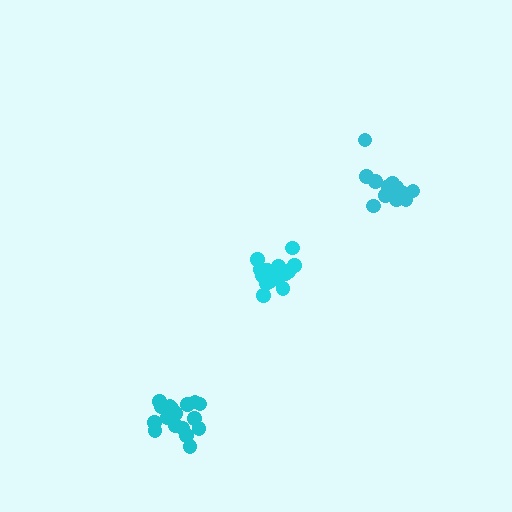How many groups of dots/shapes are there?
There are 3 groups.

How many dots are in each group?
Group 1: 13 dots, Group 2: 16 dots, Group 3: 17 dots (46 total).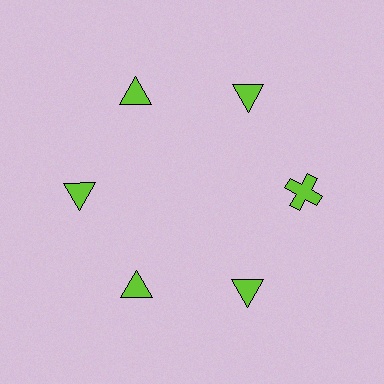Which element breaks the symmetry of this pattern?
The lime cross at roughly the 3 o'clock position breaks the symmetry. All other shapes are lime triangles.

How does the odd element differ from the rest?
It has a different shape: cross instead of triangle.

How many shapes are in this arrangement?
There are 6 shapes arranged in a ring pattern.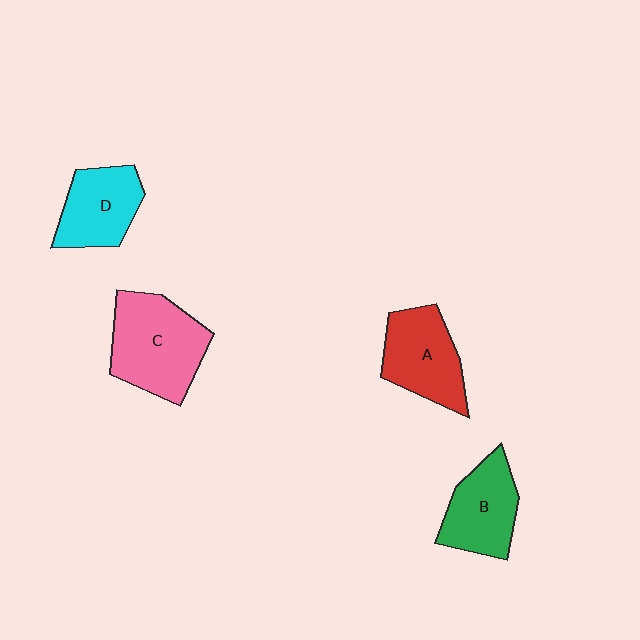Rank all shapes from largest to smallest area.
From largest to smallest: C (pink), A (red), B (green), D (cyan).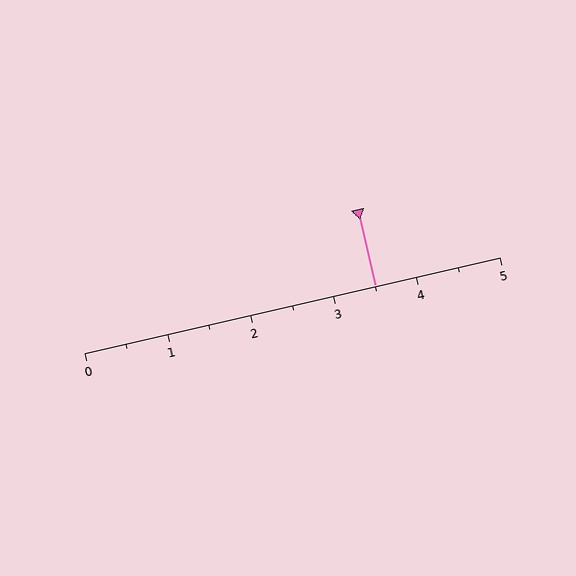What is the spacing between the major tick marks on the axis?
The major ticks are spaced 1 apart.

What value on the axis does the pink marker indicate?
The marker indicates approximately 3.5.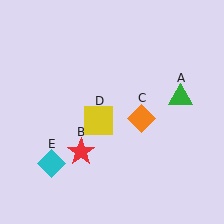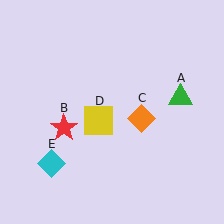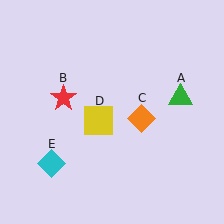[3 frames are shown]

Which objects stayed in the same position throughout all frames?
Green triangle (object A) and orange diamond (object C) and yellow square (object D) and cyan diamond (object E) remained stationary.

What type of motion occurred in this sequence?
The red star (object B) rotated clockwise around the center of the scene.